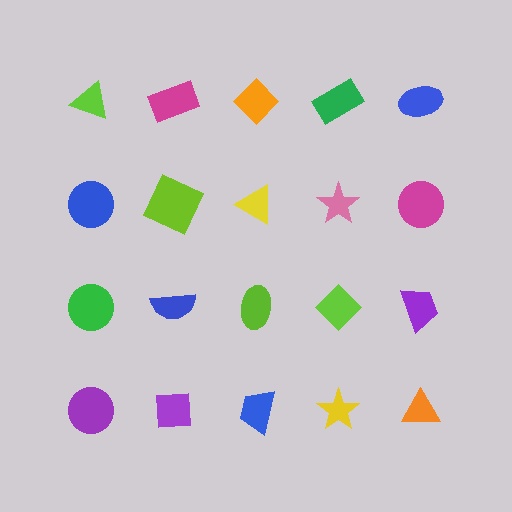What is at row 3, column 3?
A lime ellipse.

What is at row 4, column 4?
A yellow star.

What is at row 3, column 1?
A green circle.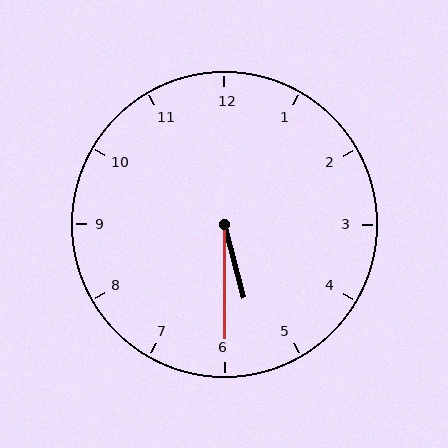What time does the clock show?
5:30.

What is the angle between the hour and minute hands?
Approximately 15 degrees.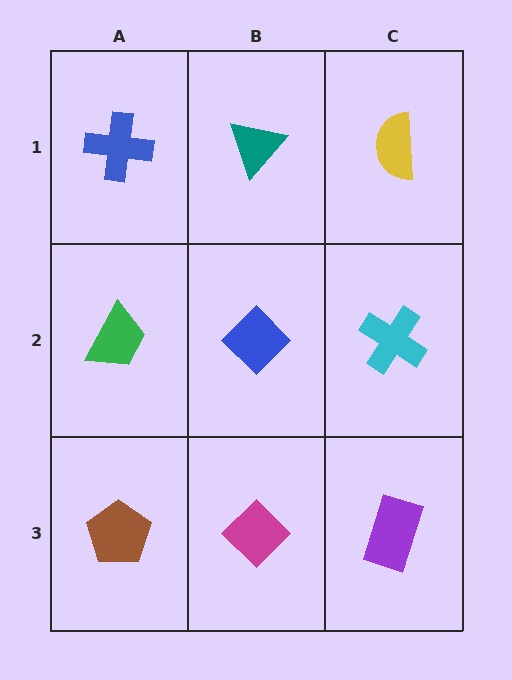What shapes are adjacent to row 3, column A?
A green trapezoid (row 2, column A), a magenta diamond (row 3, column B).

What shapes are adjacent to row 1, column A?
A green trapezoid (row 2, column A), a teal triangle (row 1, column B).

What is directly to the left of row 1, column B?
A blue cross.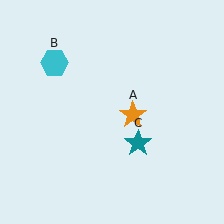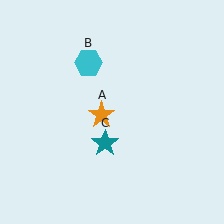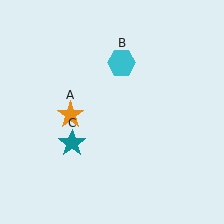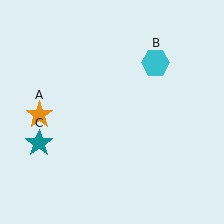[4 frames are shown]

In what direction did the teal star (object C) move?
The teal star (object C) moved left.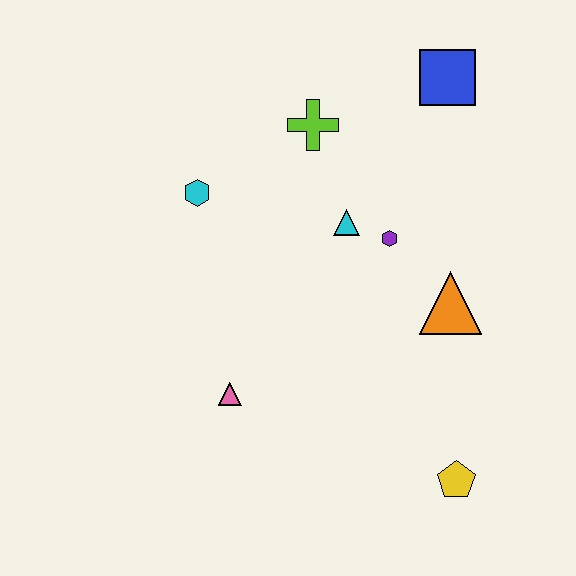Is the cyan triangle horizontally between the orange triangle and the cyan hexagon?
Yes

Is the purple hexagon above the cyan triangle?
No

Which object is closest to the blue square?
The lime cross is closest to the blue square.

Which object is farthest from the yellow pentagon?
The blue square is farthest from the yellow pentagon.